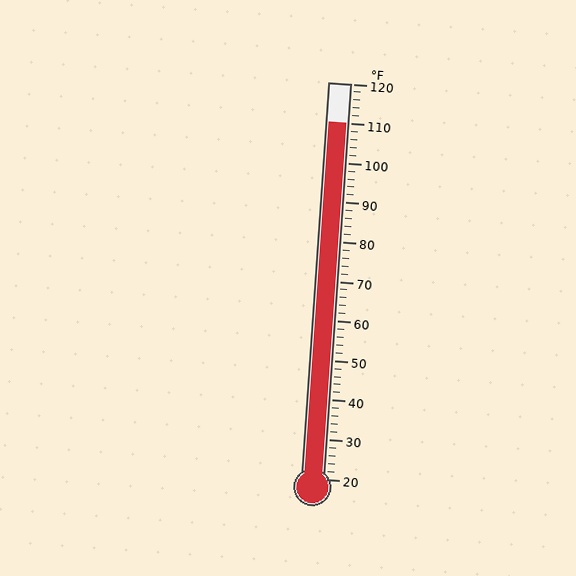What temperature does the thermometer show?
The thermometer shows approximately 110°F.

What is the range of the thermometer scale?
The thermometer scale ranges from 20°F to 120°F.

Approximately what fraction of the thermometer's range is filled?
The thermometer is filled to approximately 90% of its range.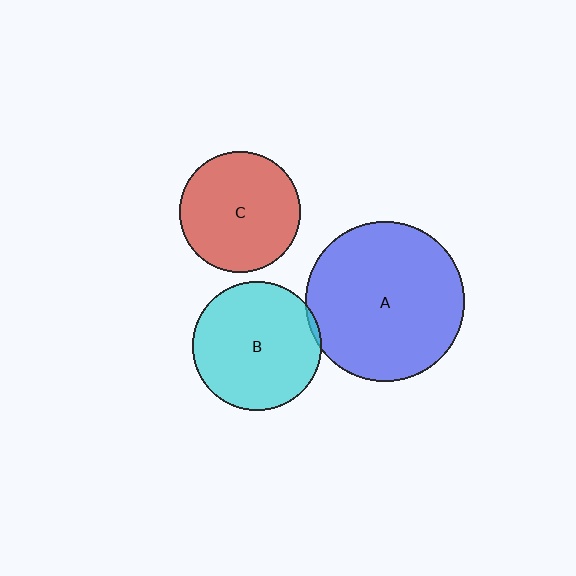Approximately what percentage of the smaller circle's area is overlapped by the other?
Approximately 5%.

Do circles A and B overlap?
Yes.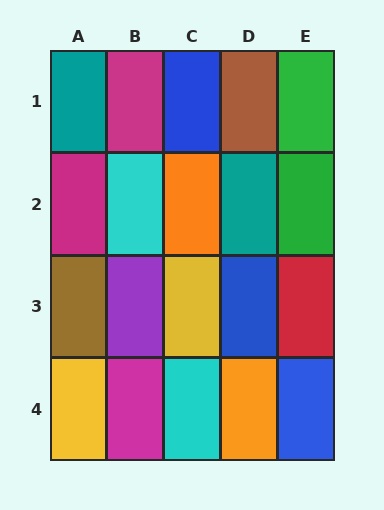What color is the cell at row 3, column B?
Purple.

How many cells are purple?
1 cell is purple.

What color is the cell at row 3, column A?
Brown.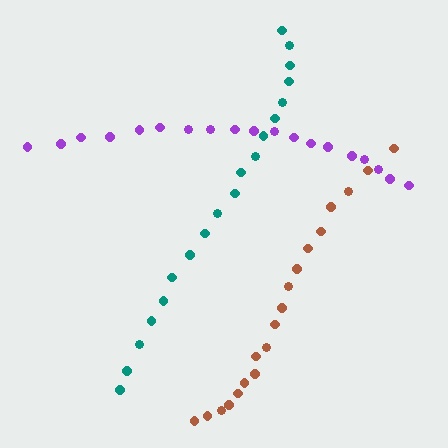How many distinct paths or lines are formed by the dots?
There are 3 distinct paths.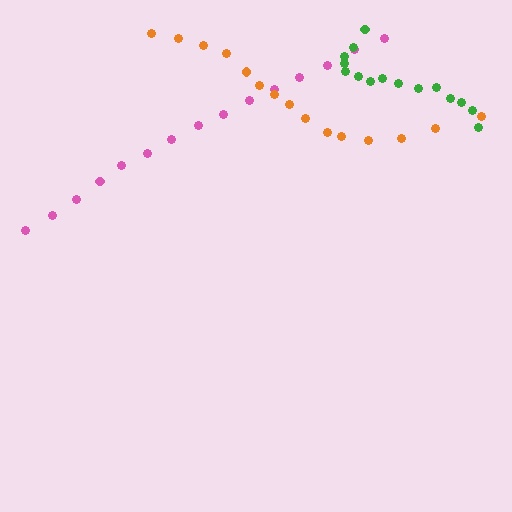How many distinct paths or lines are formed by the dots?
There are 3 distinct paths.